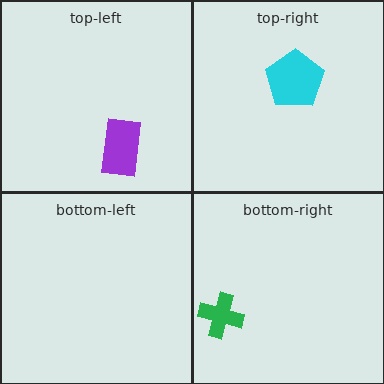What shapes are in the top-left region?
The purple rectangle.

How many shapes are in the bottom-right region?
1.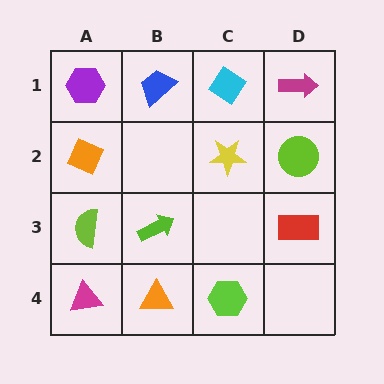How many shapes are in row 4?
3 shapes.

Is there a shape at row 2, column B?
No, that cell is empty.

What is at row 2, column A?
An orange diamond.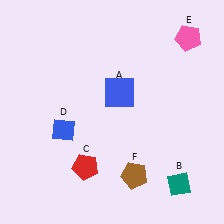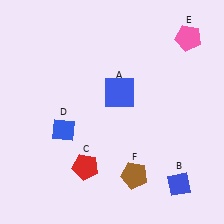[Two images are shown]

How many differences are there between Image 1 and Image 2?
There is 1 difference between the two images.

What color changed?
The diamond (B) changed from teal in Image 1 to blue in Image 2.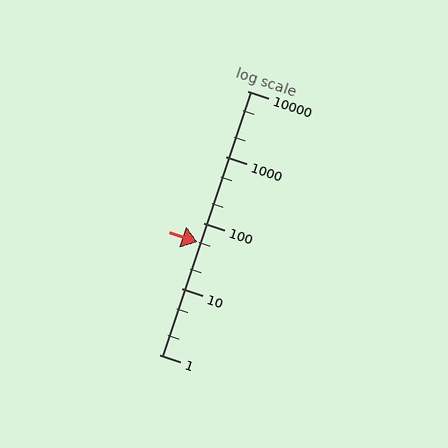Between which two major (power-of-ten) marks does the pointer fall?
The pointer is between 10 and 100.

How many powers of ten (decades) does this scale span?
The scale spans 4 decades, from 1 to 10000.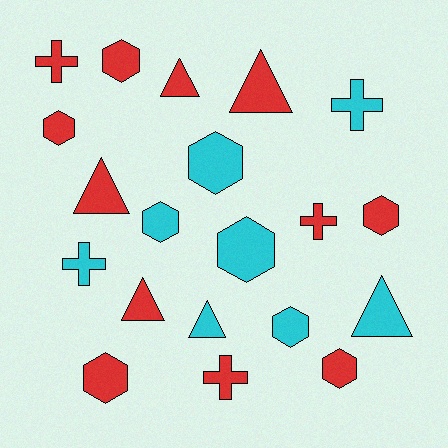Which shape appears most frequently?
Hexagon, with 9 objects.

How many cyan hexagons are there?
There are 4 cyan hexagons.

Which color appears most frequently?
Red, with 12 objects.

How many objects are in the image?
There are 20 objects.